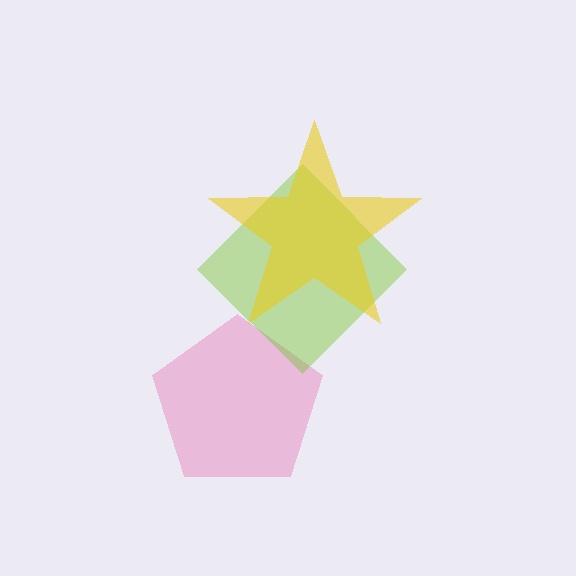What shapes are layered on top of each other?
The layered shapes are: a pink pentagon, a lime diamond, a yellow star.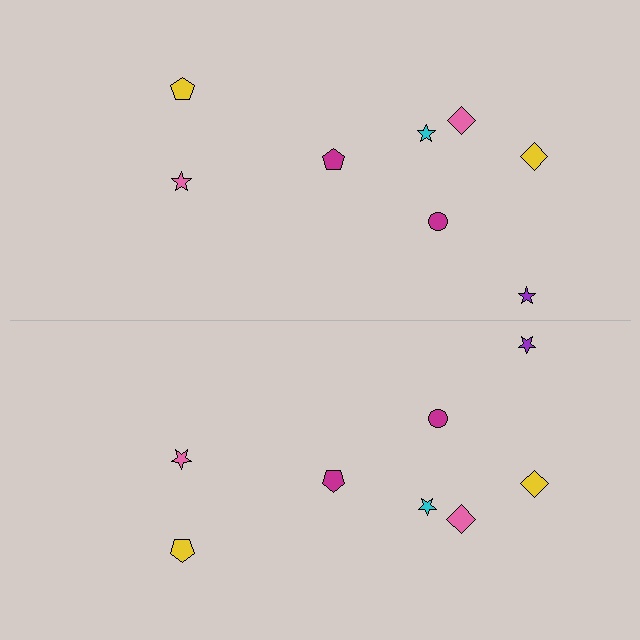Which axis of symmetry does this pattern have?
The pattern has a horizontal axis of symmetry running through the center of the image.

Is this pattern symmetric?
Yes, this pattern has bilateral (reflection) symmetry.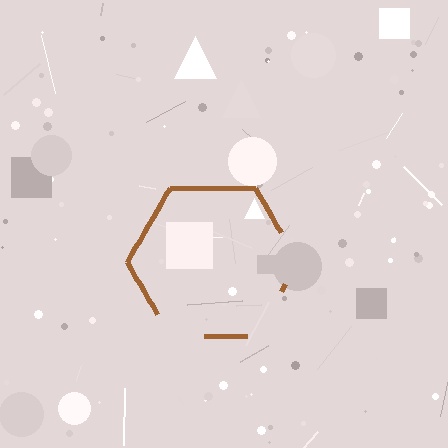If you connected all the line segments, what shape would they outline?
They would outline a hexagon.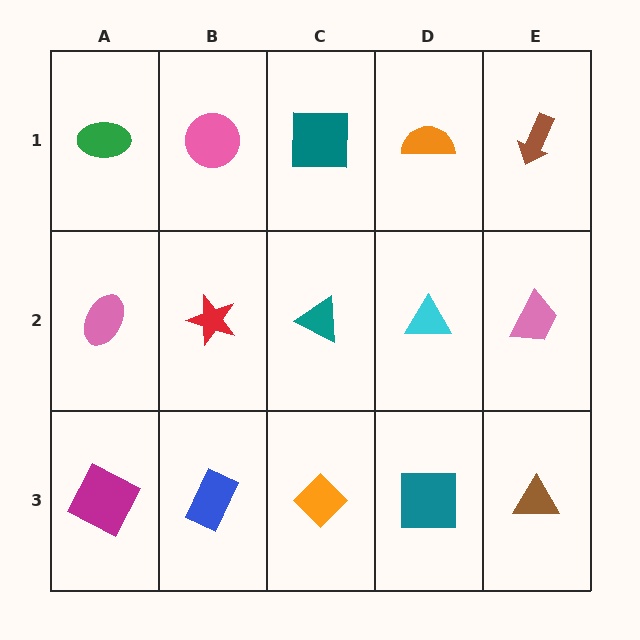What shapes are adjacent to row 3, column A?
A pink ellipse (row 2, column A), a blue rectangle (row 3, column B).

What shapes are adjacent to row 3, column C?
A teal triangle (row 2, column C), a blue rectangle (row 3, column B), a teal square (row 3, column D).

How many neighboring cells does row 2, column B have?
4.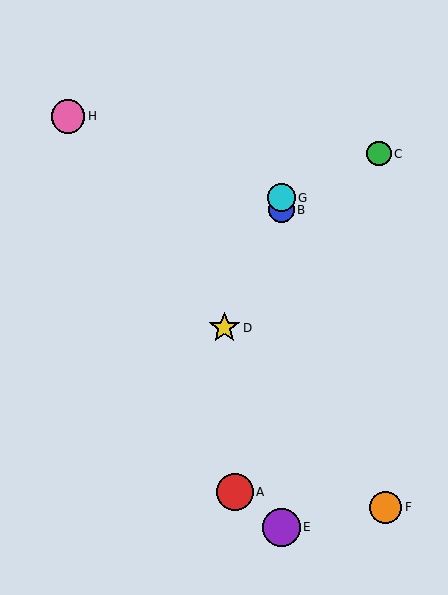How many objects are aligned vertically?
3 objects (B, E, G) are aligned vertically.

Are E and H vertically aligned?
No, E is at x≈281 and H is at x≈68.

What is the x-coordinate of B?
Object B is at x≈281.